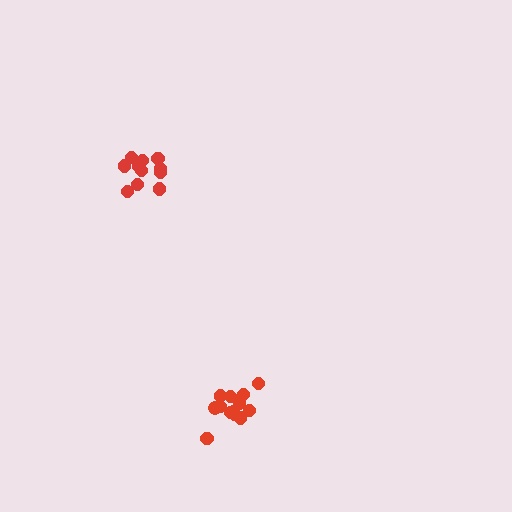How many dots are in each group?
Group 1: 11 dots, Group 2: 13 dots (24 total).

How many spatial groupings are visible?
There are 2 spatial groupings.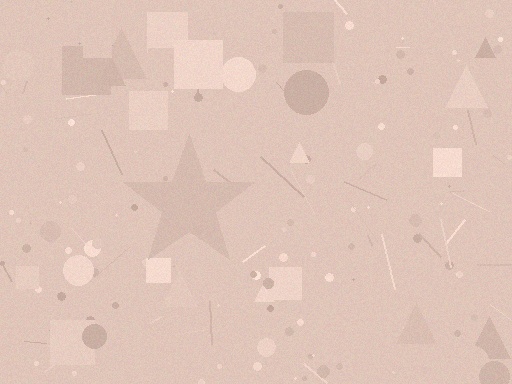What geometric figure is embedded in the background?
A star is embedded in the background.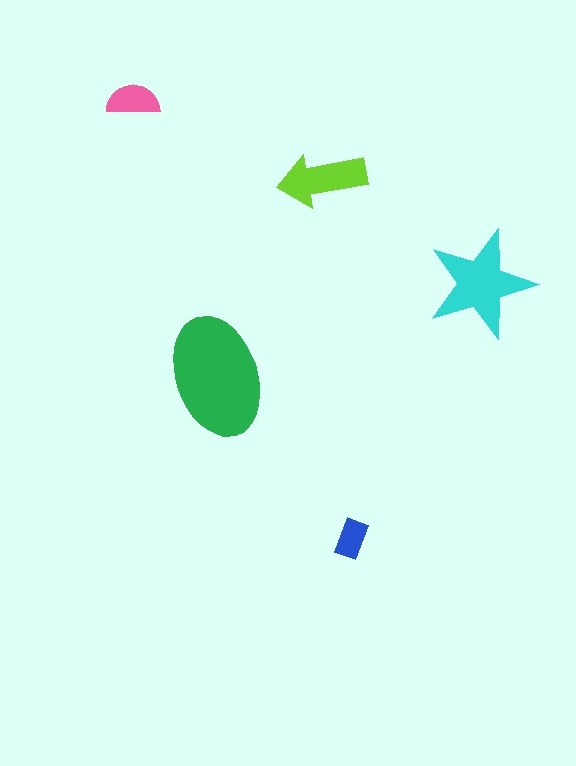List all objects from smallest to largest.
The blue rectangle, the pink semicircle, the lime arrow, the cyan star, the green ellipse.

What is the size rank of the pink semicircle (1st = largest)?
4th.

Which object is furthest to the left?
The pink semicircle is leftmost.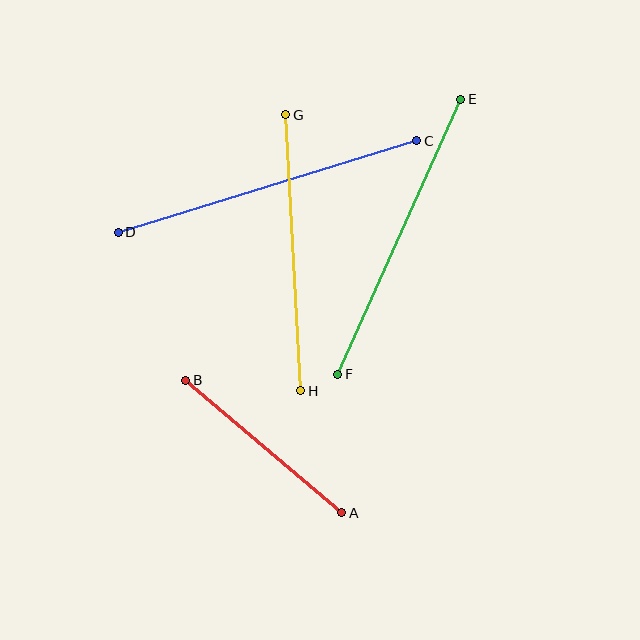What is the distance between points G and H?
The distance is approximately 277 pixels.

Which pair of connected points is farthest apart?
Points C and D are farthest apart.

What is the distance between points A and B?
The distance is approximately 205 pixels.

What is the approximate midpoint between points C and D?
The midpoint is at approximately (268, 187) pixels.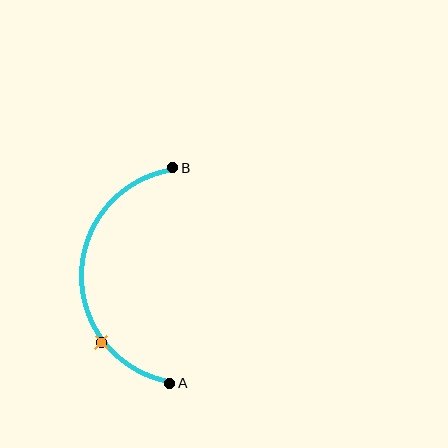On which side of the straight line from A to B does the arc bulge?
The arc bulges to the left of the straight line connecting A and B.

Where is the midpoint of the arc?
The arc midpoint is the point on the curve farthest from the straight line joining A and B. It sits to the left of that line.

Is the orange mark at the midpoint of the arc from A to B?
No. The orange mark lies on the arc but is closer to endpoint A. The arc midpoint would be at the point on the curve equidistant along the arc from both A and B.